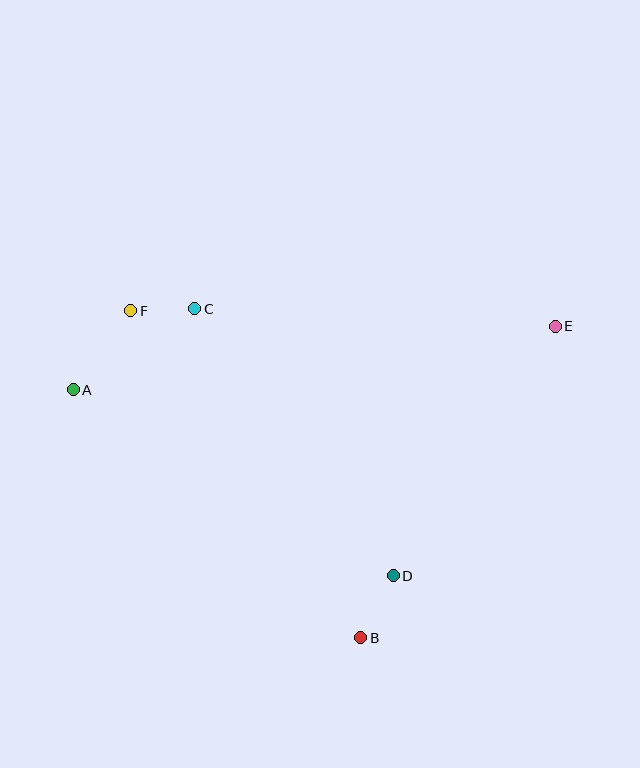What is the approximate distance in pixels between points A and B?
The distance between A and B is approximately 380 pixels.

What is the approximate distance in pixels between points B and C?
The distance between B and C is approximately 369 pixels.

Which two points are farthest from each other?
Points A and E are farthest from each other.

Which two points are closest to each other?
Points C and F are closest to each other.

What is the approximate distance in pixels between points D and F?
The distance between D and F is approximately 373 pixels.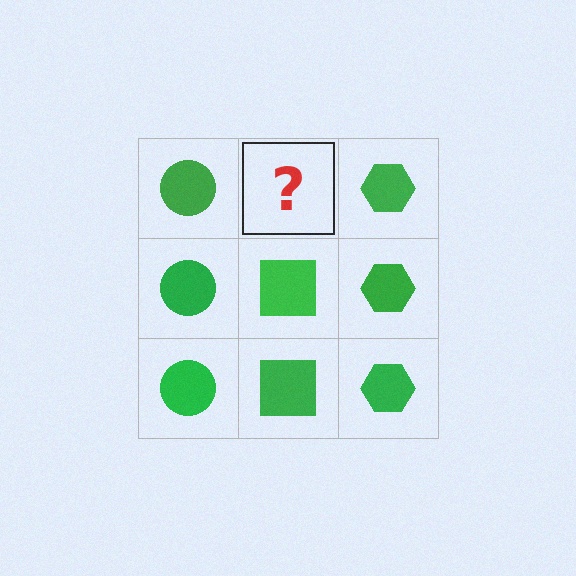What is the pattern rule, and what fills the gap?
The rule is that each column has a consistent shape. The gap should be filled with a green square.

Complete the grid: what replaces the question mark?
The question mark should be replaced with a green square.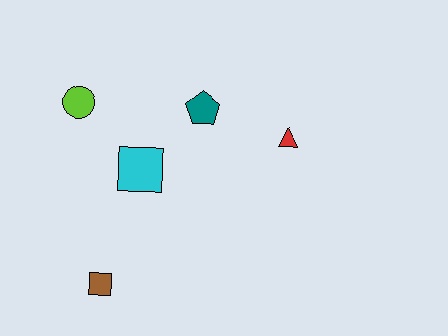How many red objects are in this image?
There is 1 red object.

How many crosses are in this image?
There are no crosses.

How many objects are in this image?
There are 5 objects.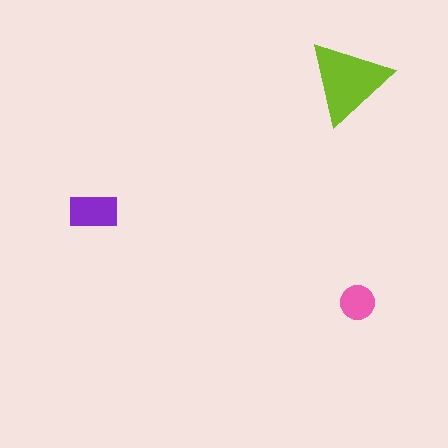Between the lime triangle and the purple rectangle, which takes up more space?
The lime triangle.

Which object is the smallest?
The pink circle.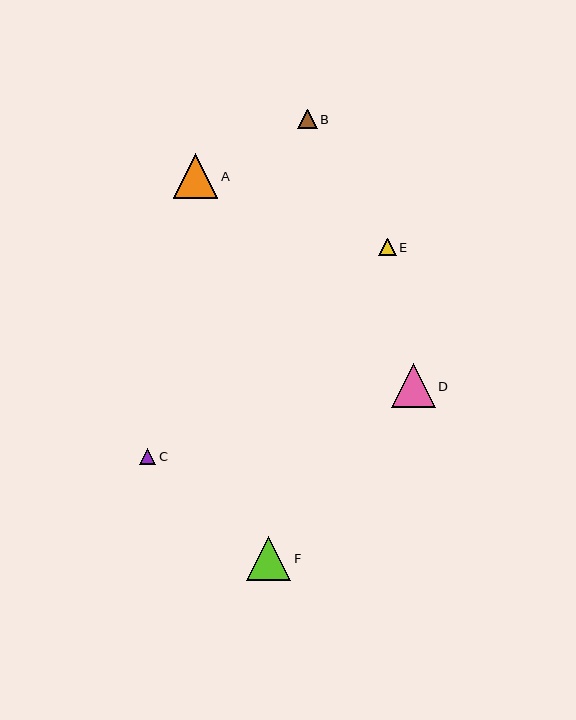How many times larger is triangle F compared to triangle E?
Triangle F is approximately 2.5 times the size of triangle E.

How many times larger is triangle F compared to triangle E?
Triangle F is approximately 2.5 times the size of triangle E.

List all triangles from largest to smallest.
From largest to smallest: A, F, D, B, E, C.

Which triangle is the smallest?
Triangle C is the smallest with a size of approximately 16 pixels.